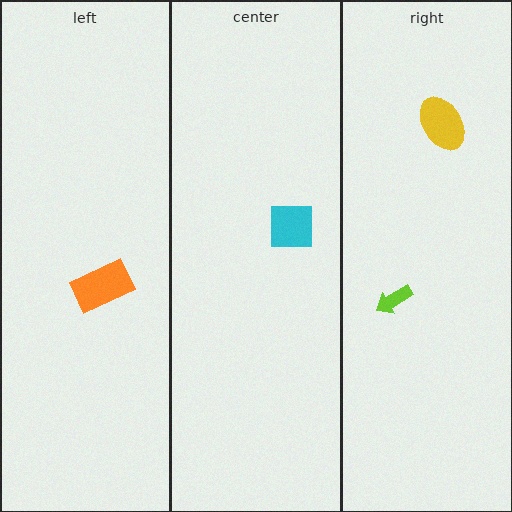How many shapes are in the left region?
1.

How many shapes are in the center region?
1.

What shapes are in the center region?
The cyan square.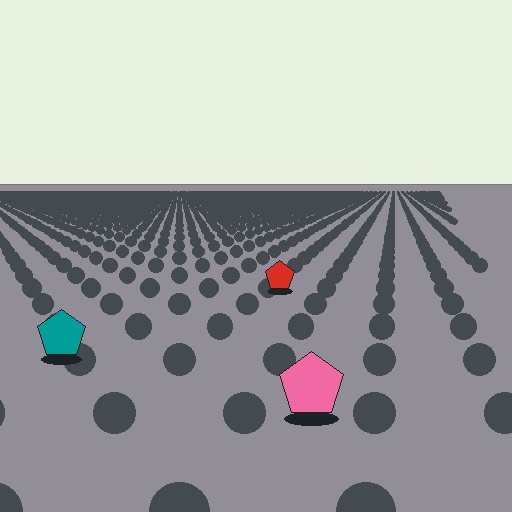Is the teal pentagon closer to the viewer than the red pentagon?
Yes. The teal pentagon is closer — you can tell from the texture gradient: the ground texture is coarser near it.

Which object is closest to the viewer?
The pink pentagon is closest. The texture marks near it are larger and more spread out.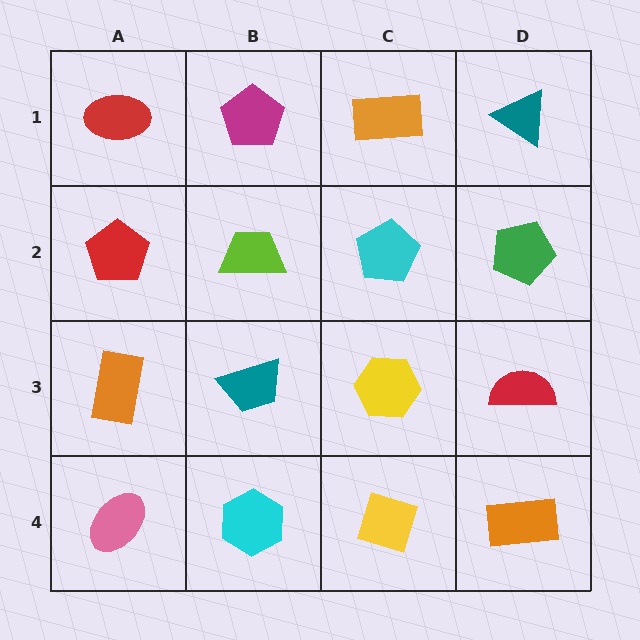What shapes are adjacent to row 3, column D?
A green pentagon (row 2, column D), an orange rectangle (row 4, column D), a yellow hexagon (row 3, column C).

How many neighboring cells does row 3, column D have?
3.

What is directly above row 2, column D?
A teal triangle.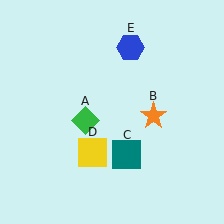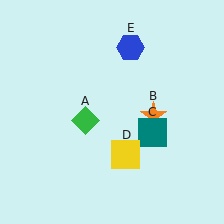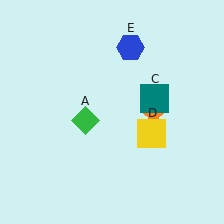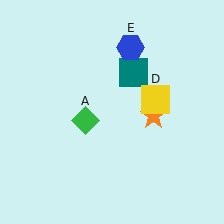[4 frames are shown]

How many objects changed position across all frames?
2 objects changed position: teal square (object C), yellow square (object D).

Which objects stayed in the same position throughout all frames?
Green diamond (object A) and orange star (object B) and blue hexagon (object E) remained stationary.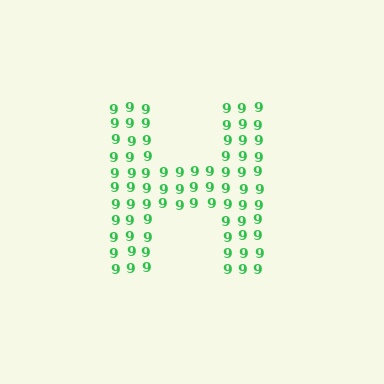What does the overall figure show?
The overall figure shows the letter H.